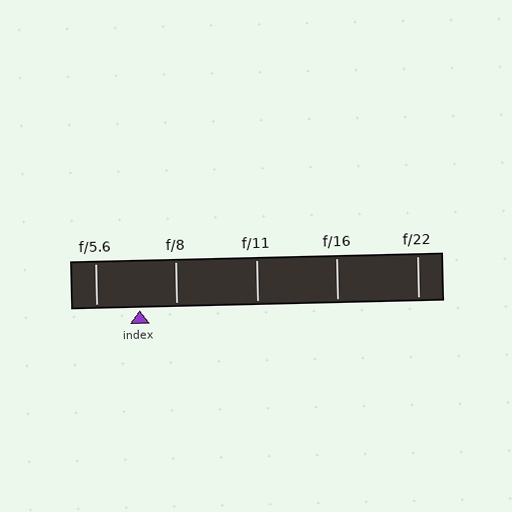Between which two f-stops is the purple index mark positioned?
The index mark is between f/5.6 and f/8.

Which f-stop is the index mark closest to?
The index mark is closest to f/8.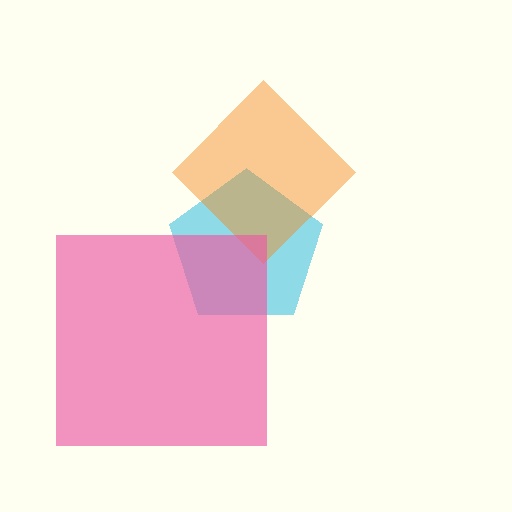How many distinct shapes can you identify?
There are 3 distinct shapes: a cyan pentagon, an orange diamond, a pink square.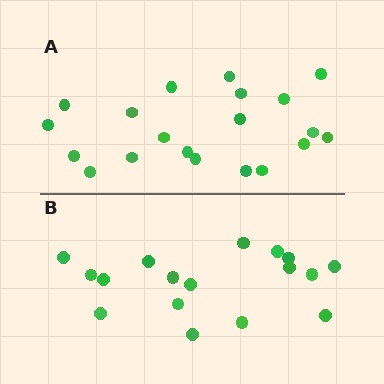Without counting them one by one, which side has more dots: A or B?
Region A (the top region) has more dots.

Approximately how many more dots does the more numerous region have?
Region A has just a few more — roughly 2 or 3 more dots than region B.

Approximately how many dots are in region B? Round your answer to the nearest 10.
About 20 dots. (The exact count is 17, which rounds to 20.)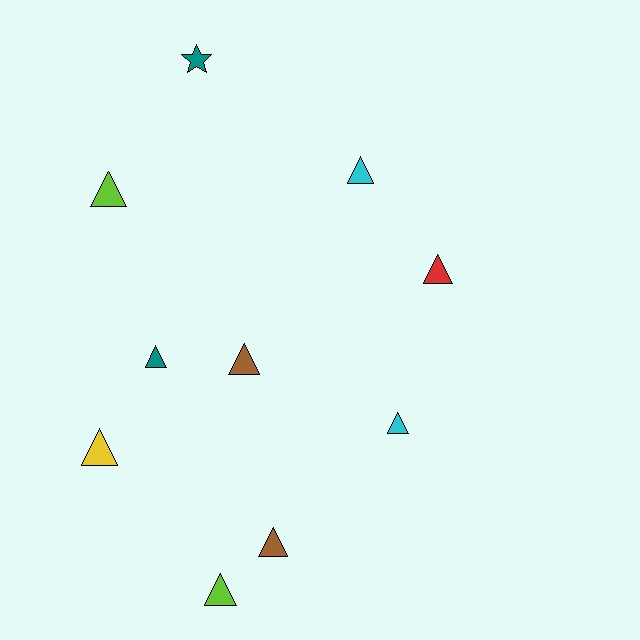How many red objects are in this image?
There is 1 red object.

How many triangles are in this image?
There are 9 triangles.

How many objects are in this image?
There are 10 objects.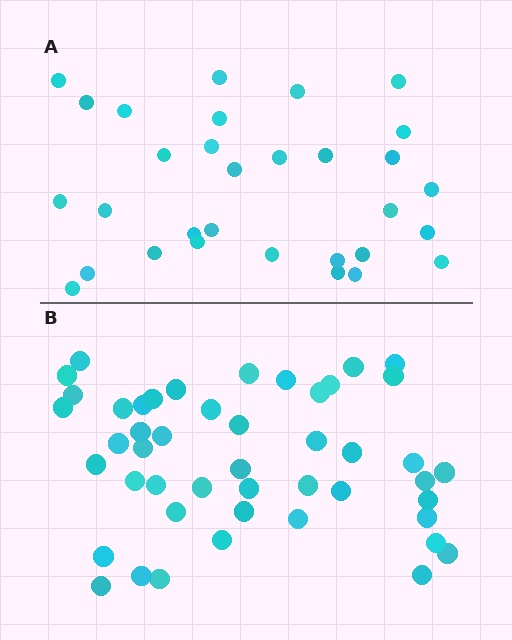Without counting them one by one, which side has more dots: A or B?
Region B (the bottom region) has more dots.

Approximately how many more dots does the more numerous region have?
Region B has approximately 15 more dots than region A.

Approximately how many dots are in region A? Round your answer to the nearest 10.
About 30 dots. (The exact count is 31, which rounds to 30.)